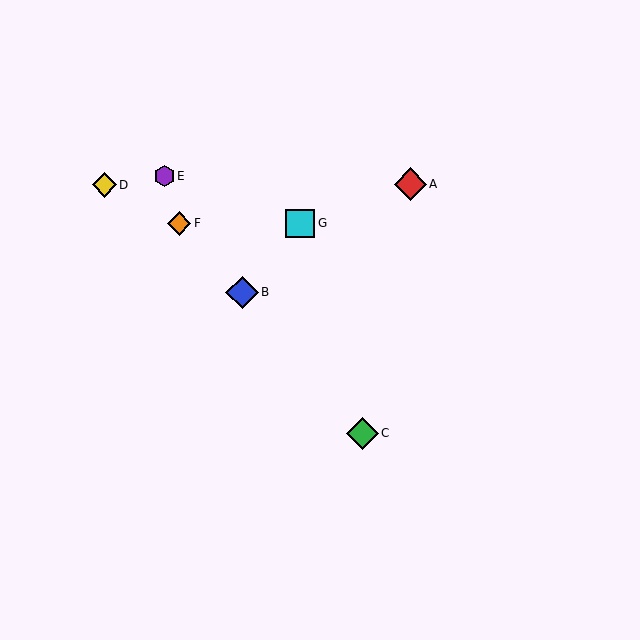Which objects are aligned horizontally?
Objects F, G are aligned horizontally.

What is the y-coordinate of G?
Object G is at y≈224.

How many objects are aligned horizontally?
2 objects (F, G) are aligned horizontally.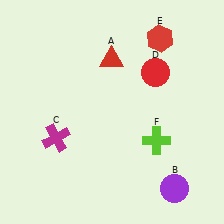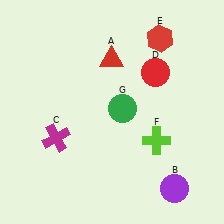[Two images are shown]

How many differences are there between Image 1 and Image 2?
There is 1 difference between the two images.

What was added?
A green circle (G) was added in Image 2.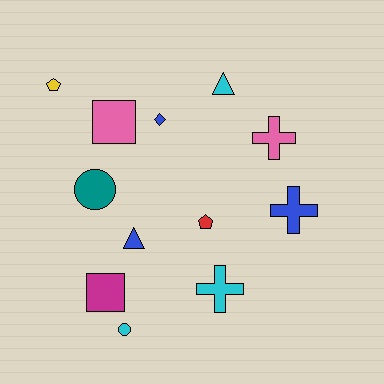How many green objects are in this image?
There are no green objects.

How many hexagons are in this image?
There are no hexagons.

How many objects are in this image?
There are 12 objects.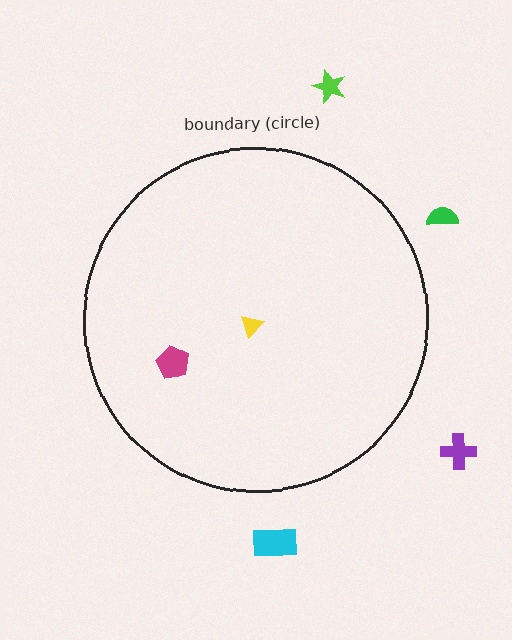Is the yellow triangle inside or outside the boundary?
Inside.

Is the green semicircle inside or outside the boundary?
Outside.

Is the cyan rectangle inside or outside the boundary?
Outside.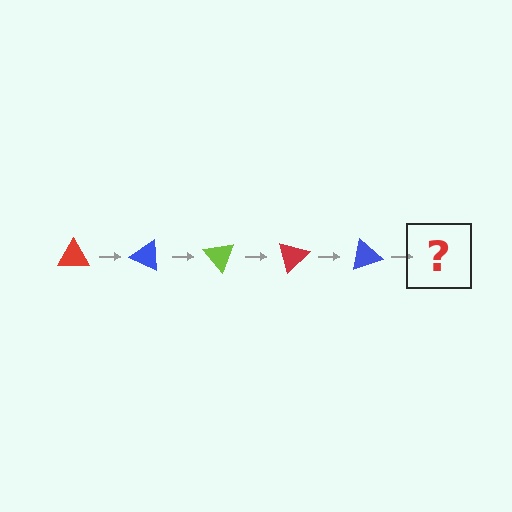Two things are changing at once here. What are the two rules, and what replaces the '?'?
The two rules are that it rotates 25 degrees each step and the color cycles through red, blue, and lime. The '?' should be a lime triangle, rotated 125 degrees from the start.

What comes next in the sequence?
The next element should be a lime triangle, rotated 125 degrees from the start.